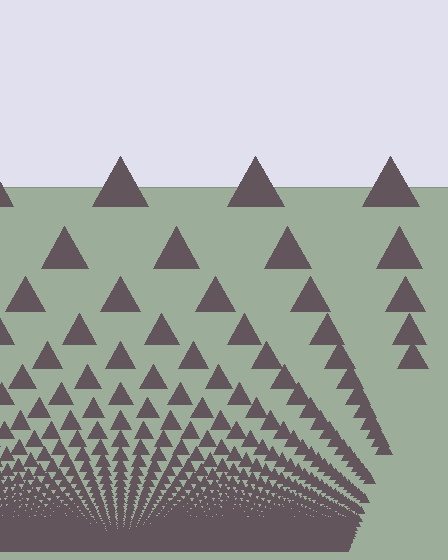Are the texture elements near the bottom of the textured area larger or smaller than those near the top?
Smaller. The gradient is inverted — elements near the bottom are smaller and denser.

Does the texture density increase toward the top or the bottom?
Density increases toward the bottom.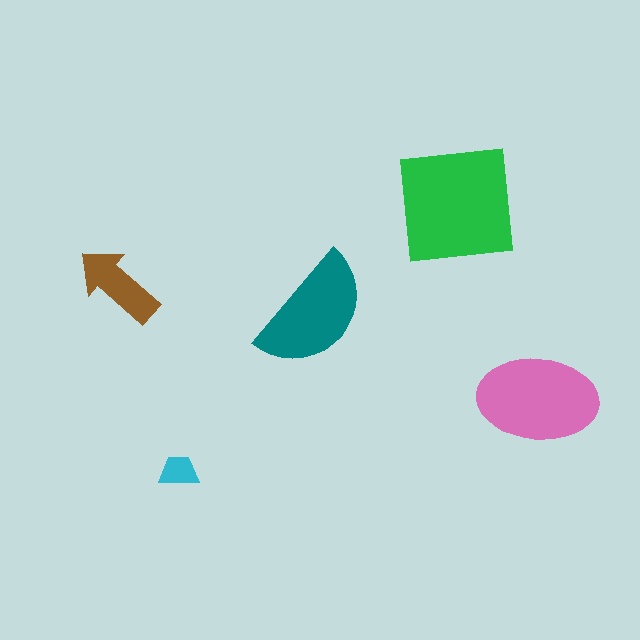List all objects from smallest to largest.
The cyan trapezoid, the brown arrow, the teal semicircle, the pink ellipse, the green square.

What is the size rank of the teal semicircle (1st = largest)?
3rd.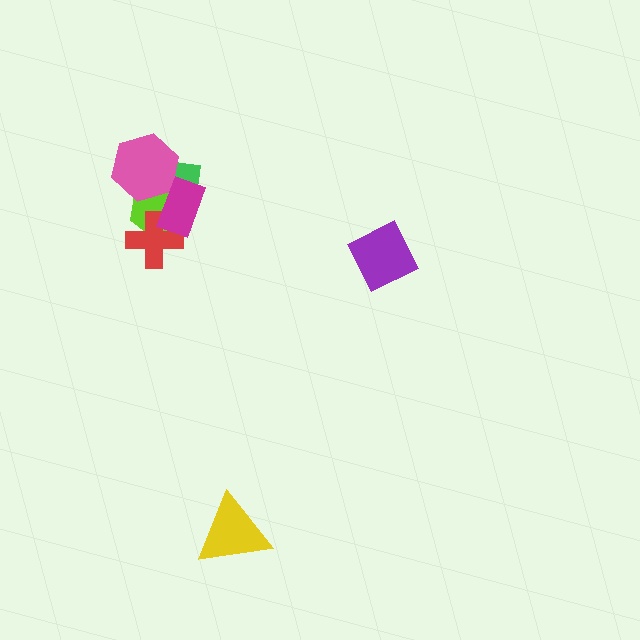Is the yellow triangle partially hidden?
No, no other shape covers it.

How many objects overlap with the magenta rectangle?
4 objects overlap with the magenta rectangle.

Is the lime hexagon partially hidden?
Yes, it is partially covered by another shape.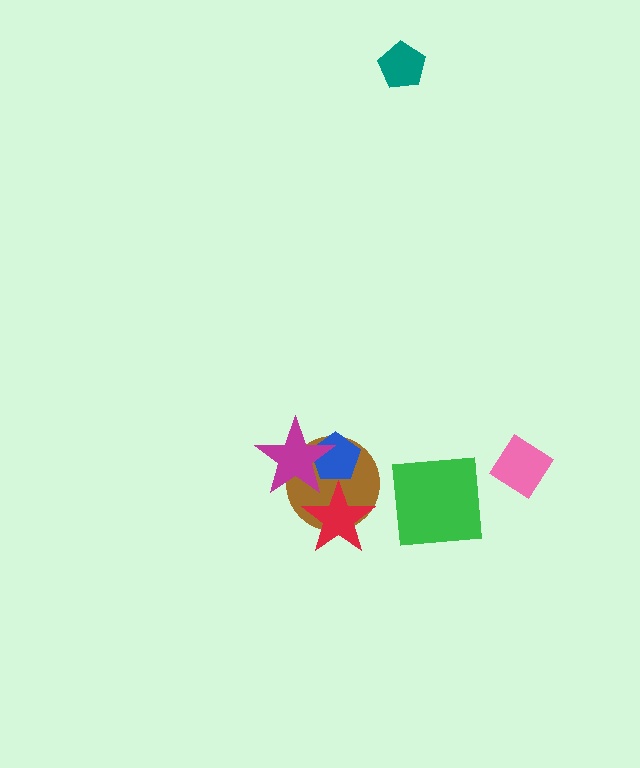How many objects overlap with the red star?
1 object overlaps with the red star.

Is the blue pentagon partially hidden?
Yes, it is partially covered by another shape.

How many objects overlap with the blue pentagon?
2 objects overlap with the blue pentagon.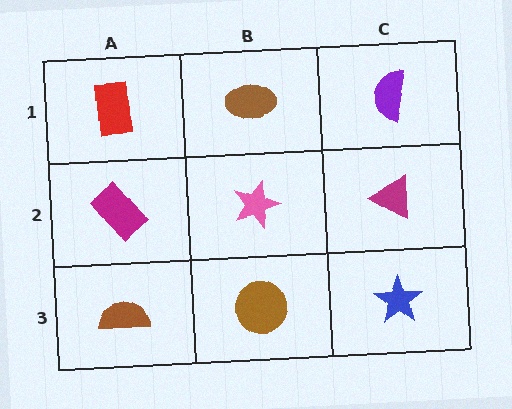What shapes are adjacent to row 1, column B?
A pink star (row 2, column B), a red rectangle (row 1, column A), a purple semicircle (row 1, column C).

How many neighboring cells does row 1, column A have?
2.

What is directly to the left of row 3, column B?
A brown semicircle.